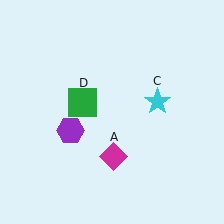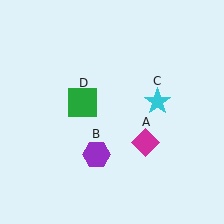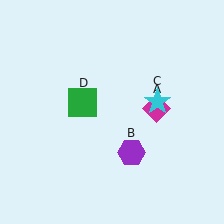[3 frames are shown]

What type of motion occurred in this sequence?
The magenta diamond (object A), purple hexagon (object B) rotated counterclockwise around the center of the scene.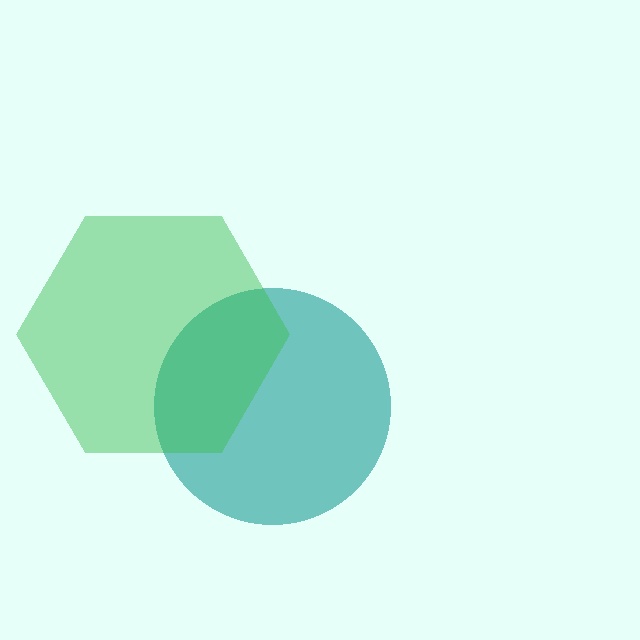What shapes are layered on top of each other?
The layered shapes are: a teal circle, a green hexagon.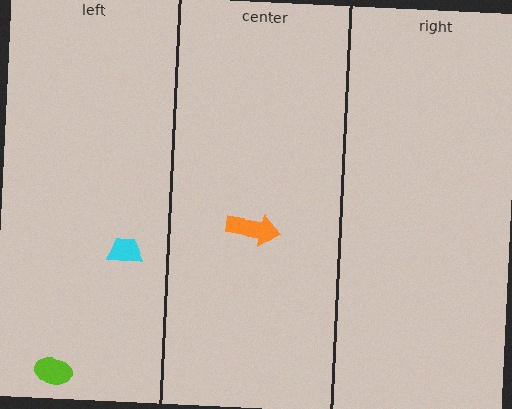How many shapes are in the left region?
2.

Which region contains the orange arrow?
The center region.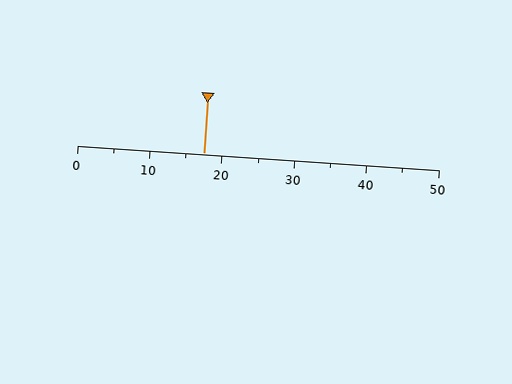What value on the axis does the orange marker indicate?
The marker indicates approximately 17.5.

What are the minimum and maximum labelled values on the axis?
The axis runs from 0 to 50.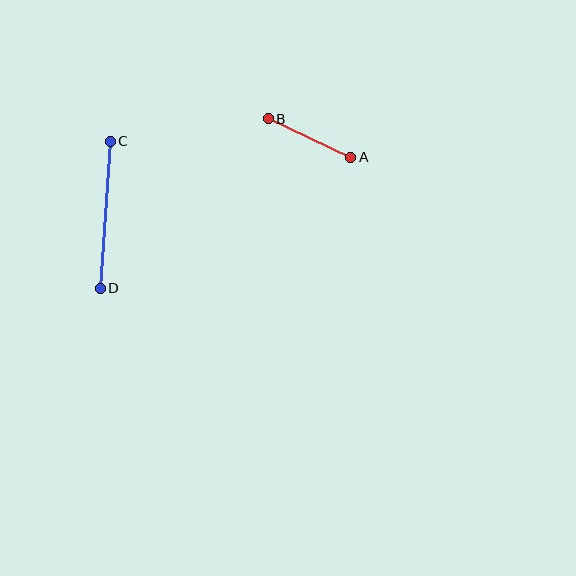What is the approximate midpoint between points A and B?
The midpoint is at approximately (310, 138) pixels.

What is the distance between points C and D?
The distance is approximately 147 pixels.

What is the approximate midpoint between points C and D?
The midpoint is at approximately (105, 215) pixels.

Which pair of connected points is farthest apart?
Points C and D are farthest apart.